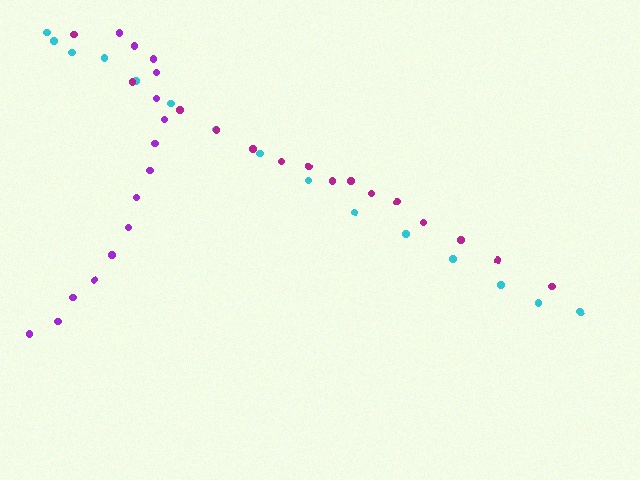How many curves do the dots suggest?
There are 3 distinct paths.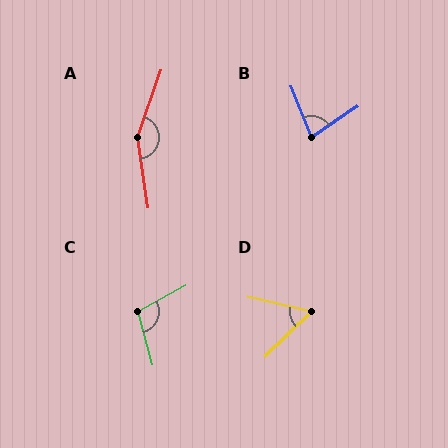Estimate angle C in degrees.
Approximately 103 degrees.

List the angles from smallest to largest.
D (57°), B (78°), C (103°), A (152°).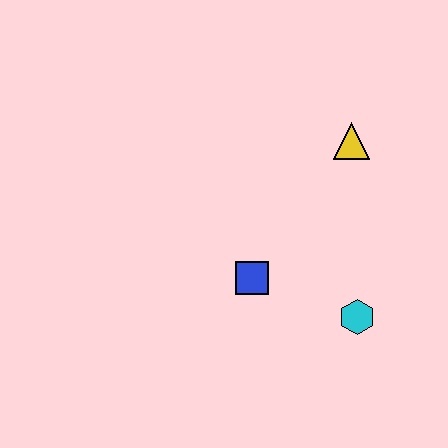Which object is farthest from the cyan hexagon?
The yellow triangle is farthest from the cyan hexagon.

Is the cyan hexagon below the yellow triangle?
Yes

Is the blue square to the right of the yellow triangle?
No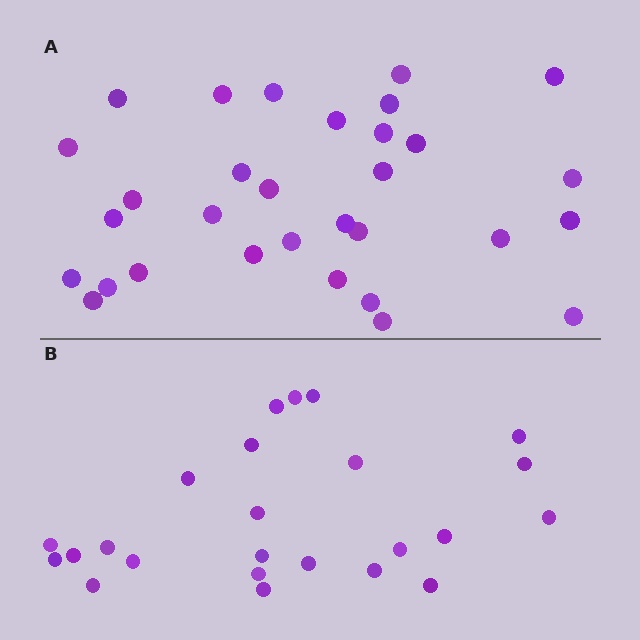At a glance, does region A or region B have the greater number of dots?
Region A (the top region) has more dots.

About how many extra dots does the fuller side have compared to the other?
Region A has roughly 8 or so more dots than region B.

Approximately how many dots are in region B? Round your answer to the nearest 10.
About 20 dots. (The exact count is 24, which rounds to 20.)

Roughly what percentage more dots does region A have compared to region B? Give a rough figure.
About 30% more.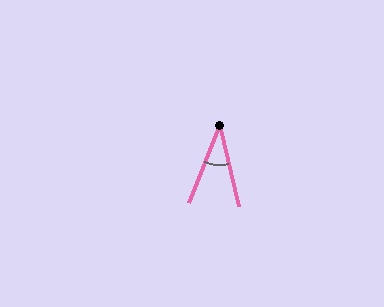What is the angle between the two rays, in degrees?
Approximately 35 degrees.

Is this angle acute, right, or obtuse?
It is acute.